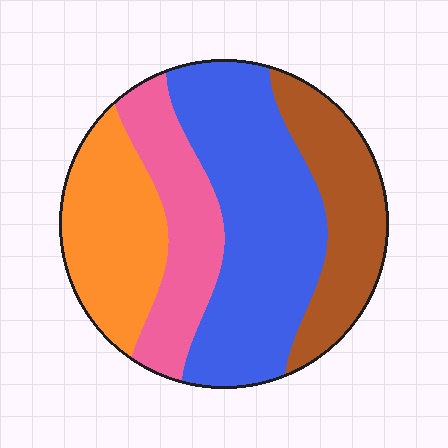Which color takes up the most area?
Blue, at roughly 40%.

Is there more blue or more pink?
Blue.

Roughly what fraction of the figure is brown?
Brown takes up about one fifth (1/5) of the figure.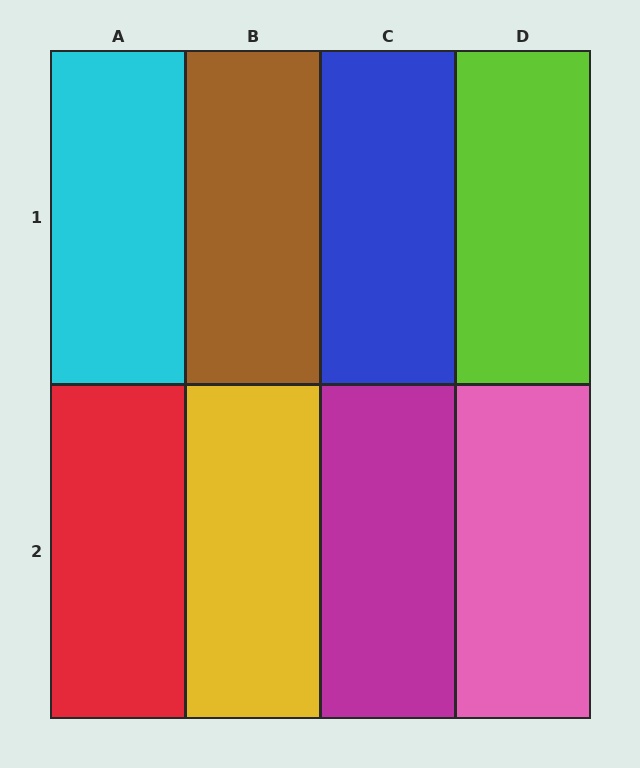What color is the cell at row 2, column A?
Red.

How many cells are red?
1 cell is red.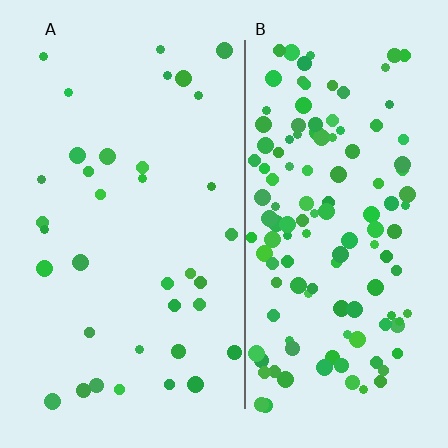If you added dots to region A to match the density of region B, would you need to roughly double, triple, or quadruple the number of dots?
Approximately quadruple.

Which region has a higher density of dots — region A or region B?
B (the right).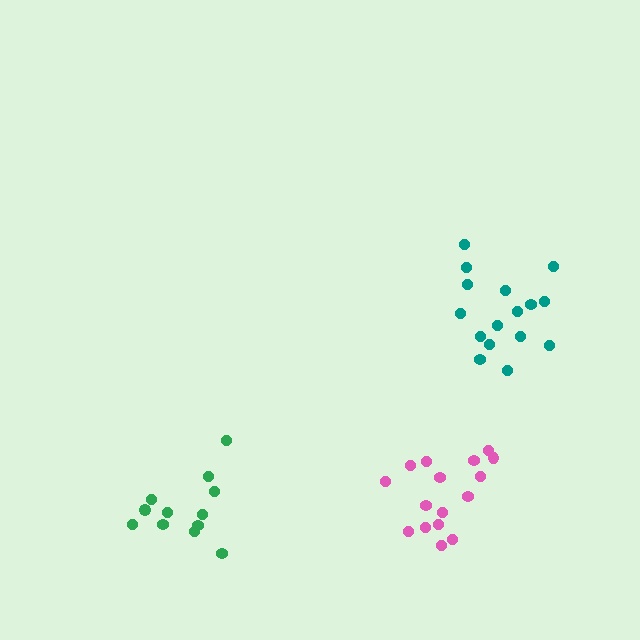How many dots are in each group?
Group 1: 16 dots, Group 2: 16 dots, Group 3: 12 dots (44 total).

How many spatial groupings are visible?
There are 3 spatial groupings.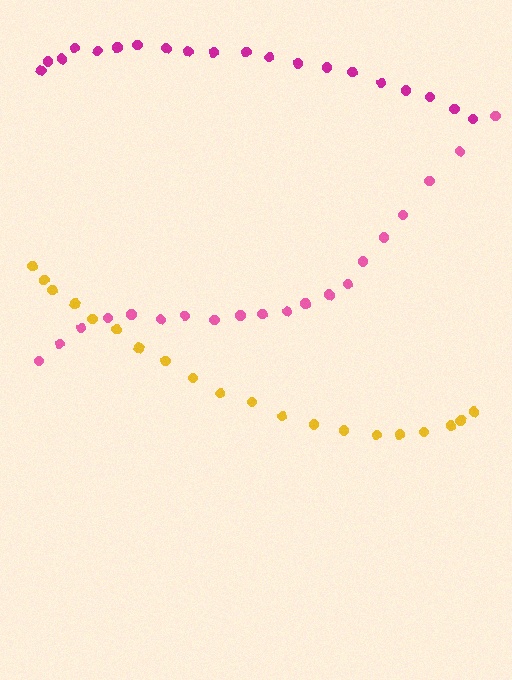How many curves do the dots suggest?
There are 3 distinct paths.